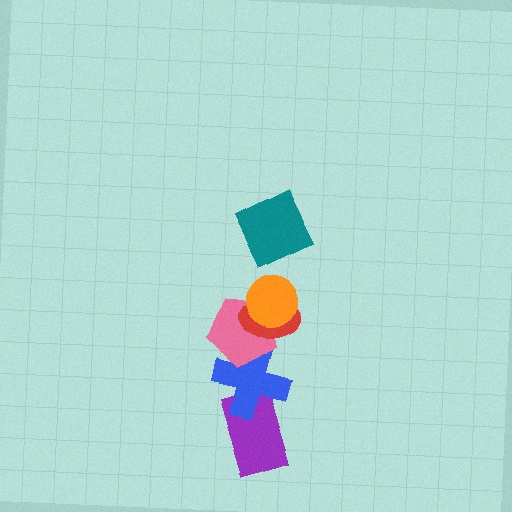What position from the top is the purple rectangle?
The purple rectangle is 6th from the top.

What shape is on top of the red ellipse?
The orange circle is on top of the red ellipse.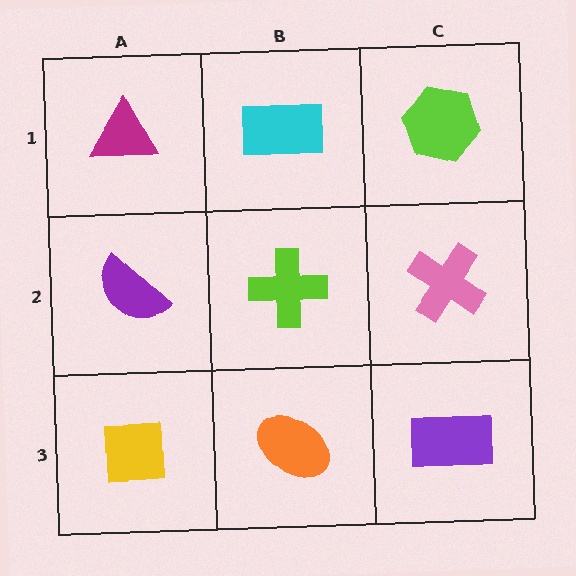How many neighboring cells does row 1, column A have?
2.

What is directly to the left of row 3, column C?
An orange ellipse.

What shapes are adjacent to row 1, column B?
A lime cross (row 2, column B), a magenta triangle (row 1, column A), a lime hexagon (row 1, column C).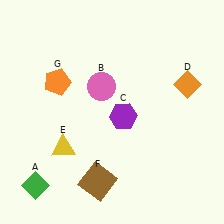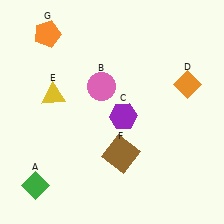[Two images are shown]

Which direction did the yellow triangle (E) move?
The yellow triangle (E) moved up.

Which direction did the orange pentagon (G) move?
The orange pentagon (G) moved up.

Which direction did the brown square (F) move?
The brown square (F) moved up.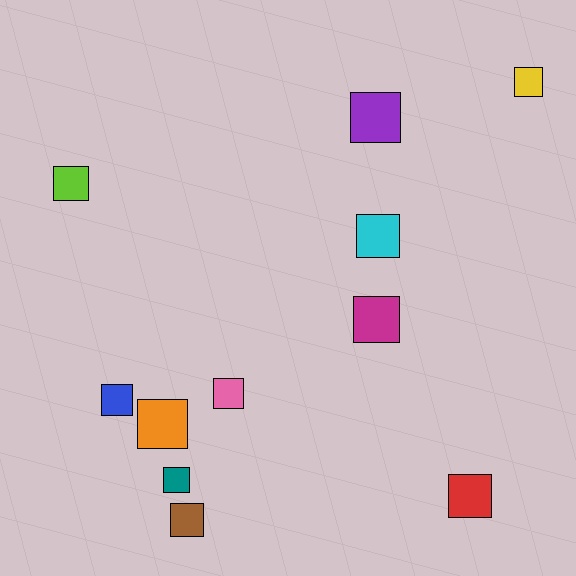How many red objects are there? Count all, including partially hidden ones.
There is 1 red object.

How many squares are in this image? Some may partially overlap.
There are 11 squares.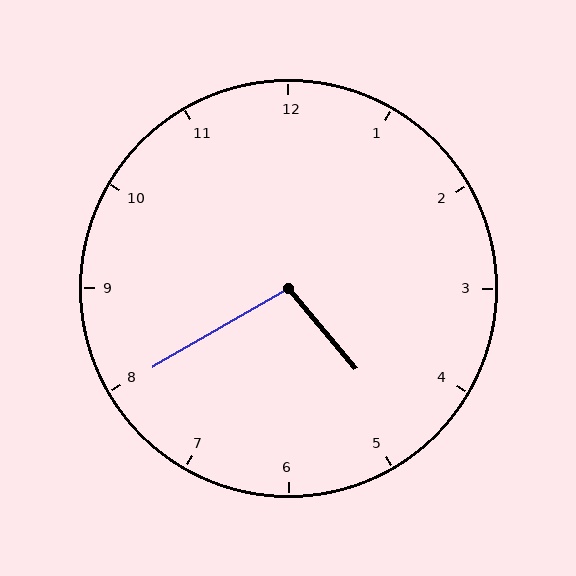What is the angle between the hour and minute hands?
Approximately 100 degrees.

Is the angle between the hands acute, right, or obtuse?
It is obtuse.